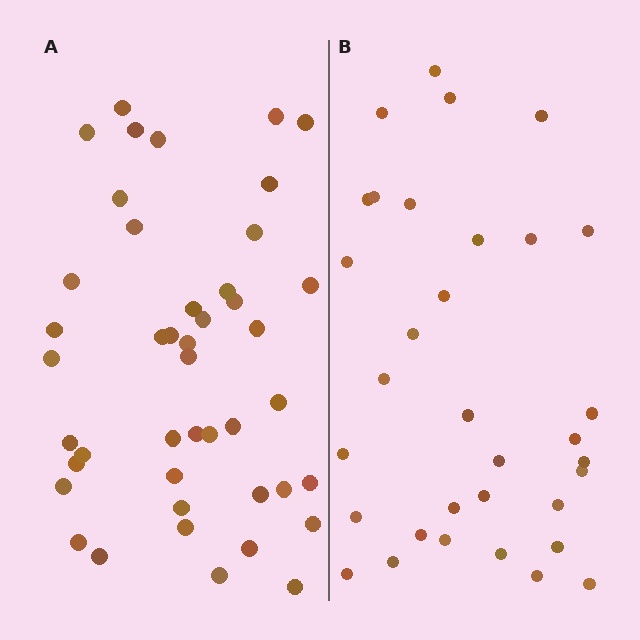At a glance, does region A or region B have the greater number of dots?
Region A (the left region) has more dots.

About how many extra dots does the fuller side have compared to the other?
Region A has roughly 12 or so more dots than region B.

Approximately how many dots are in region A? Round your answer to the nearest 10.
About 40 dots. (The exact count is 44, which rounds to 40.)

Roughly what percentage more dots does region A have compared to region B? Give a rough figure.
About 35% more.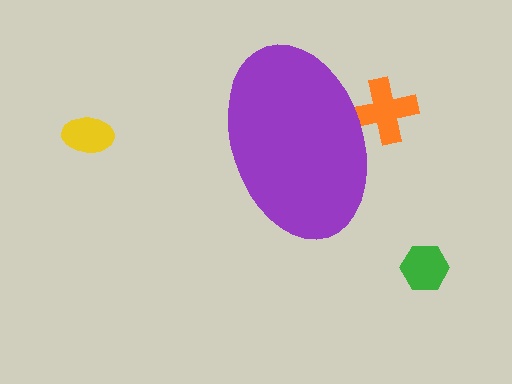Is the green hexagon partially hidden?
No, the green hexagon is fully visible.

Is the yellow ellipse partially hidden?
No, the yellow ellipse is fully visible.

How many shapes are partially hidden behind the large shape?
1 shape is partially hidden.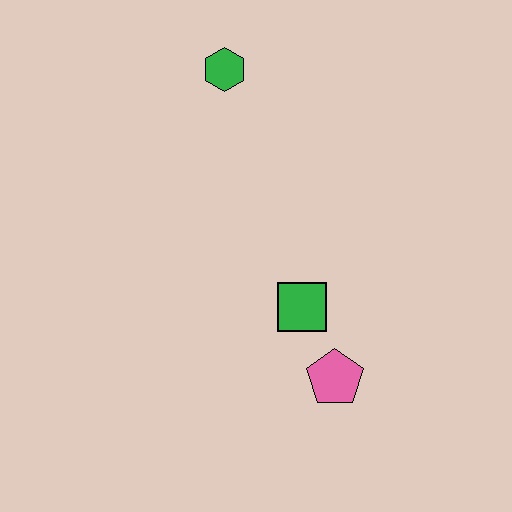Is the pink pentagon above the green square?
No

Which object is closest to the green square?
The pink pentagon is closest to the green square.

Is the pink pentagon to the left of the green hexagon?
No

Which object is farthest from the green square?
The green hexagon is farthest from the green square.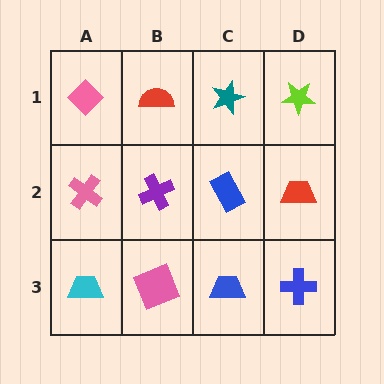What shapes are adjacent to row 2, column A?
A pink diamond (row 1, column A), a cyan trapezoid (row 3, column A), a purple cross (row 2, column B).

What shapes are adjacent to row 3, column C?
A blue rectangle (row 2, column C), a pink square (row 3, column B), a blue cross (row 3, column D).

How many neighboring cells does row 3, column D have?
2.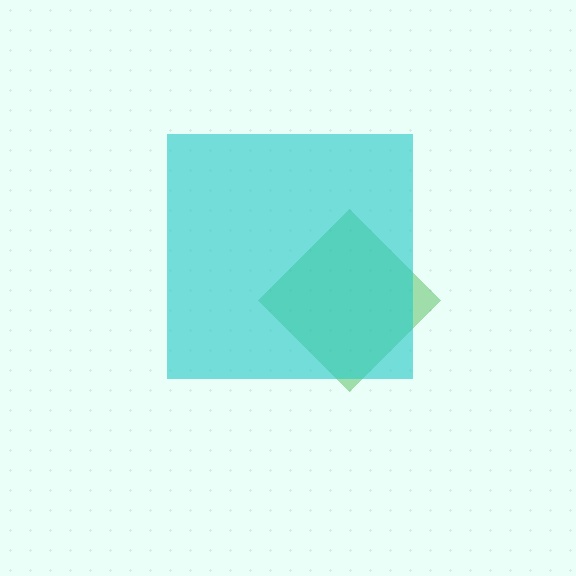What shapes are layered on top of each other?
The layered shapes are: a green diamond, a cyan square.